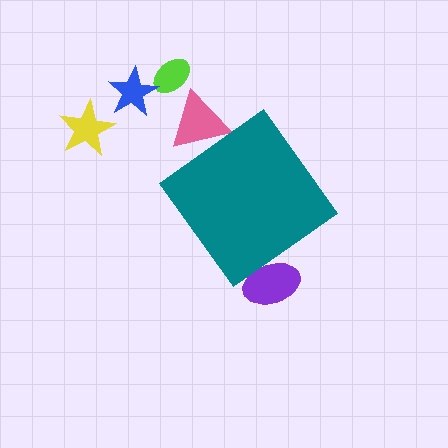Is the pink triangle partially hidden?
Yes, the pink triangle is partially hidden behind the teal diamond.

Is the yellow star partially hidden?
No, the yellow star is fully visible.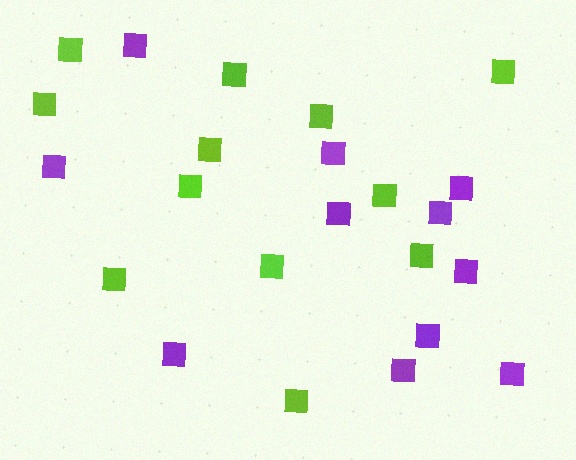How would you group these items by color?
There are 2 groups: one group of purple squares (11) and one group of lime squares (12).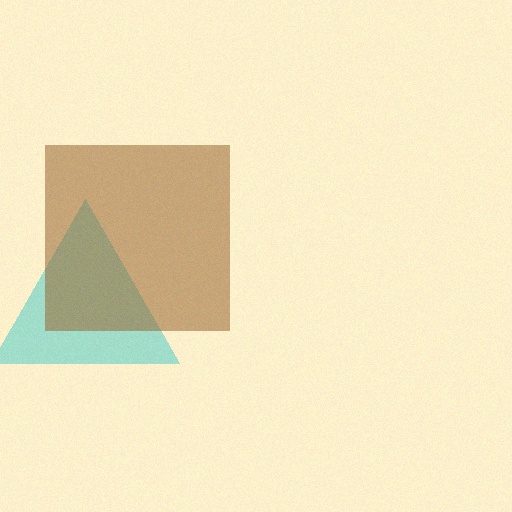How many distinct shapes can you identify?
There are 2 distinct shapes: a cyan triangle, a brown square.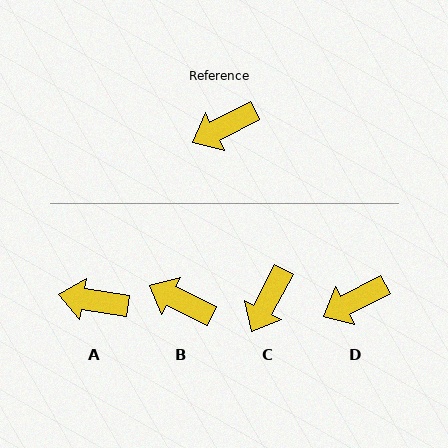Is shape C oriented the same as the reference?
No, it is off by about 35 degrees.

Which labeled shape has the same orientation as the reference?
D.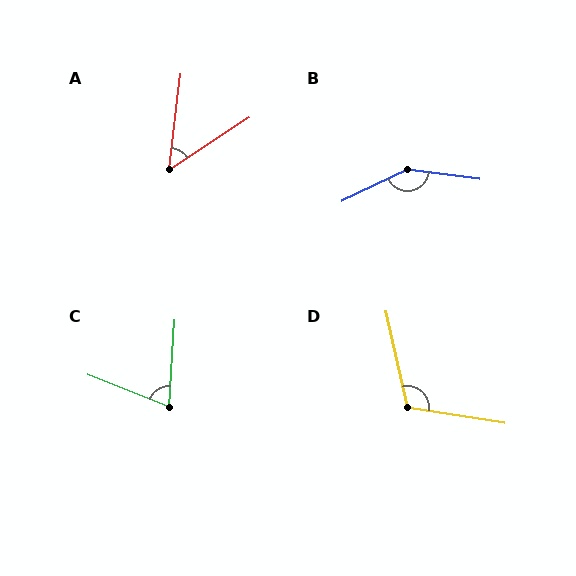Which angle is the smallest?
A, at approximately 50 degrees.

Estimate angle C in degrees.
Approximately 72 degrees.